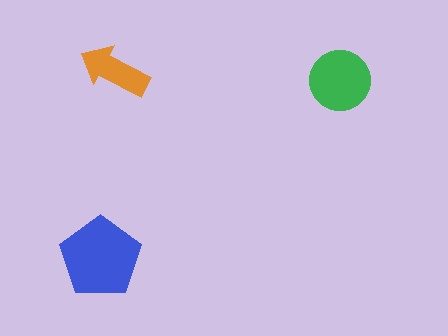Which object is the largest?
The blue pentagon.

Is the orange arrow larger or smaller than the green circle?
Smaller.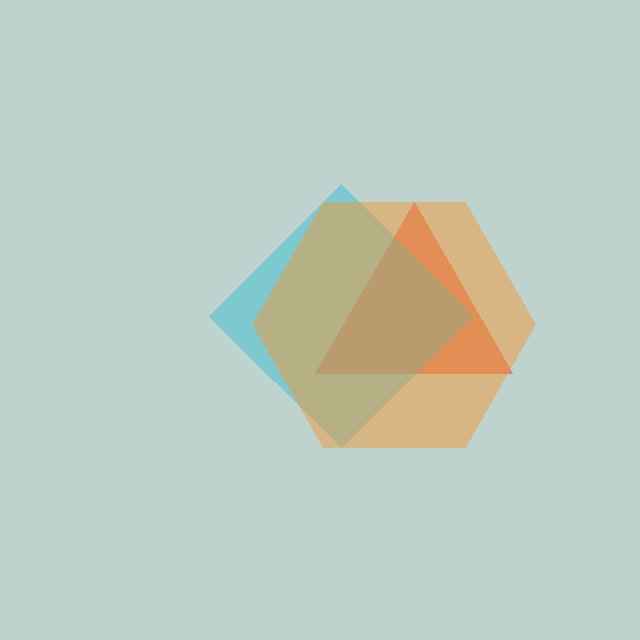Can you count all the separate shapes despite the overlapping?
Yes, there are 3 separate shapes.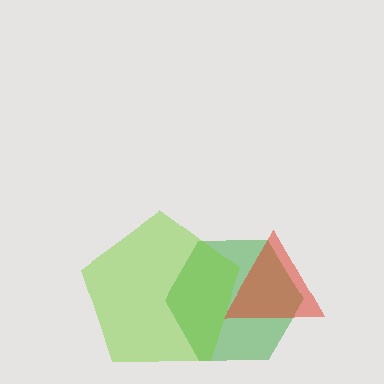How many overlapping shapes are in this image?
There are 3 overlapping shapes in the image.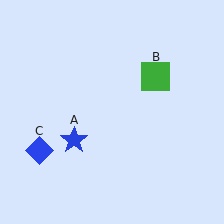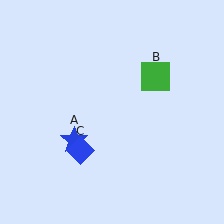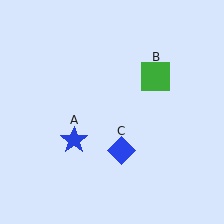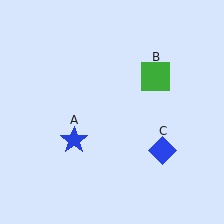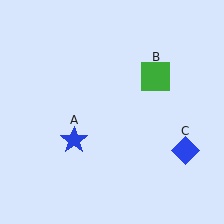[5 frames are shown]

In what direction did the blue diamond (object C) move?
The blue diamond (object C) moved right.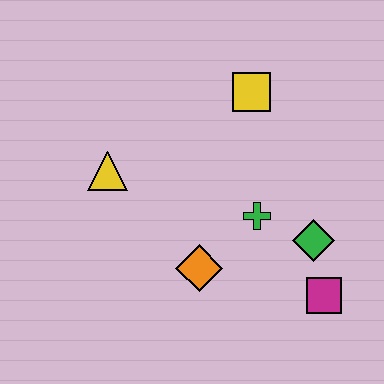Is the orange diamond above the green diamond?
No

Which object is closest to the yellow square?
The green cross is closest to the yellow square.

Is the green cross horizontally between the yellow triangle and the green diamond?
Yes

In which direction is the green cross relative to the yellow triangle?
The green cross is to the right of the yellow triangle.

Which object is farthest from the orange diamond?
The yellow square is farthest from the orange diamond.